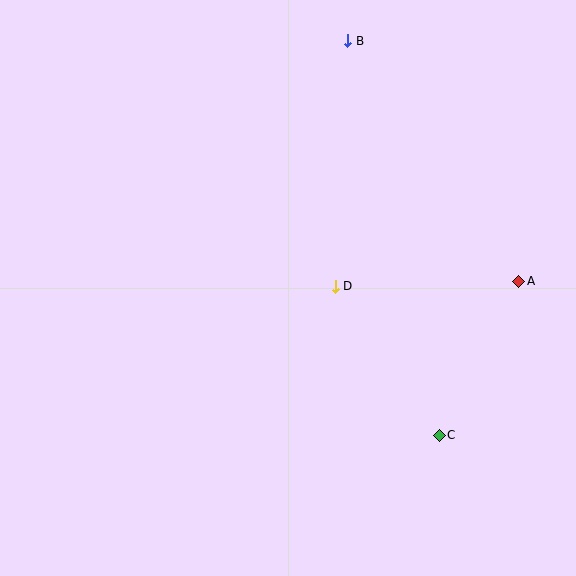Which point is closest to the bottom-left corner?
Point D is closest to the bottom-left corner.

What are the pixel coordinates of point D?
Point D is at (335, 286).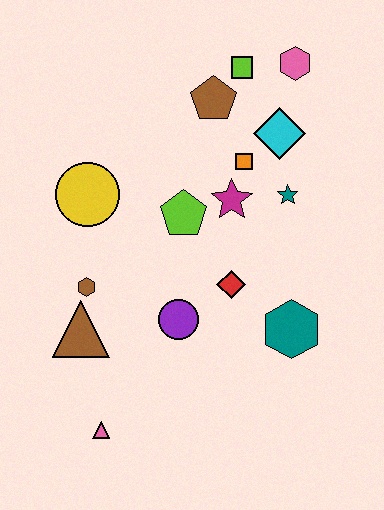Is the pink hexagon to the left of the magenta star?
No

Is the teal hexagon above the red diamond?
No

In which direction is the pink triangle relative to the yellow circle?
The pink triangle is below the yellow circle.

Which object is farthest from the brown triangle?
The pink hexagon is farthest from the brown triangle.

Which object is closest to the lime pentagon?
The magenta star is closest to the lime pentagon.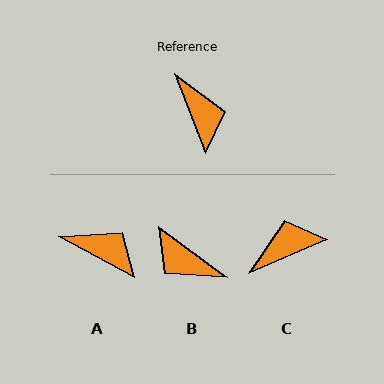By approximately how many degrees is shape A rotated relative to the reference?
Approximately 41 degrees counter-clockwise.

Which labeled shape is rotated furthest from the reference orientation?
B, about 148 degrees away.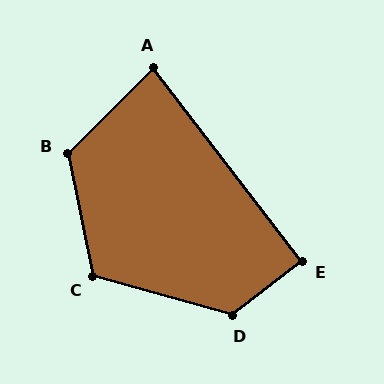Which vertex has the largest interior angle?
D, at approximately 126 degrees.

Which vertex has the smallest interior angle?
A, at approximately 83 degrees.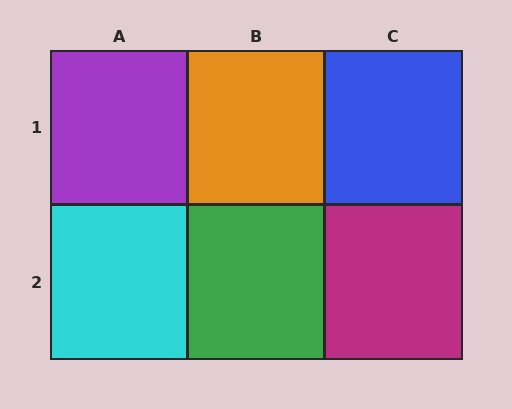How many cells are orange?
1 cell is orange.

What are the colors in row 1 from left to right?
Purple, orange, blue.